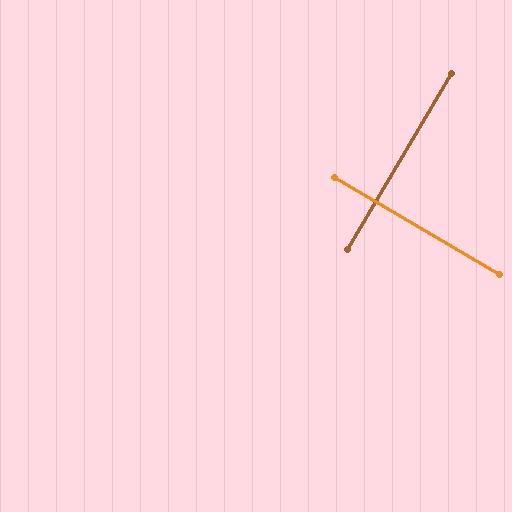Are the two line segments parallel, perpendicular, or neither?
Perpendicular — they meet at approximately 90°.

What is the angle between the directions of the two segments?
Approximately 90 degrees.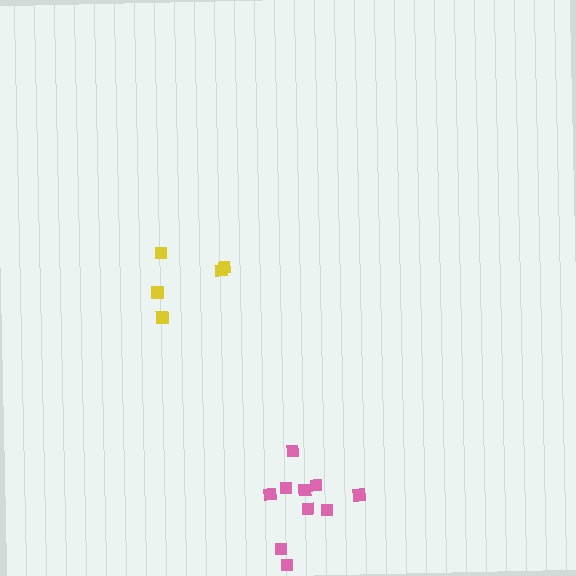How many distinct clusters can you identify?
There are 2 distinct clusters.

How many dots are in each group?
Group 1: 5 dots, Group 2: 10 dots (15 total).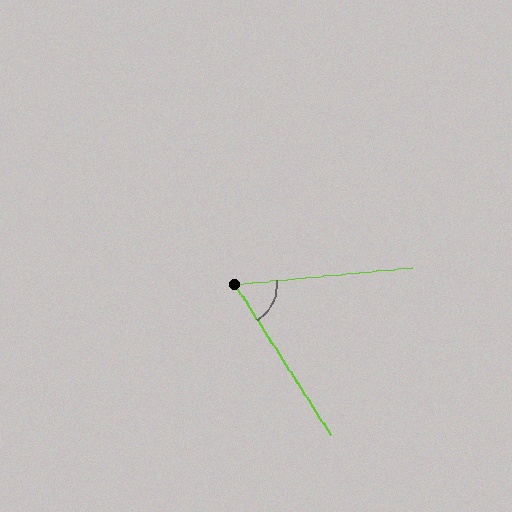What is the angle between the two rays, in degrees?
Approximately 63 degrees.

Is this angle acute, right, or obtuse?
It is acute.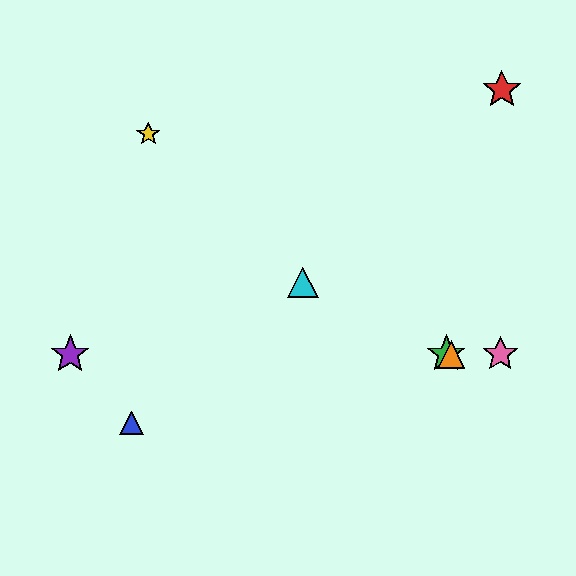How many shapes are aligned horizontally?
4 shapes (the green star, the purple star, the orange triangle, the pink star) are aligned horizontally.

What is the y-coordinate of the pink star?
The pink star is at y≈354.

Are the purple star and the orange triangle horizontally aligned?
Yes, both are at y≈354.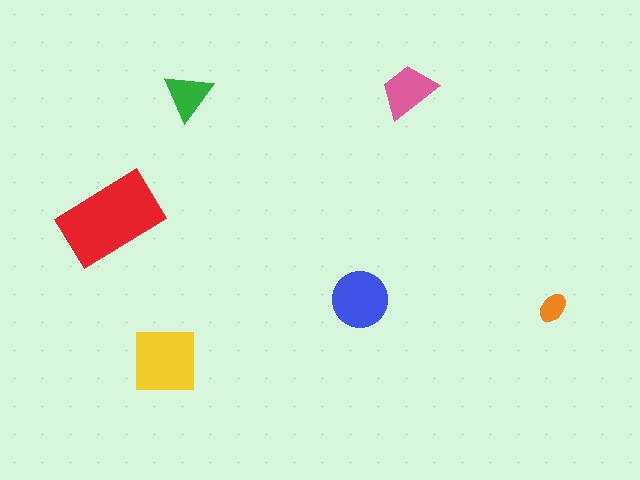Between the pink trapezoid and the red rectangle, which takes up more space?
The red rectangle.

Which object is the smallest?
The orange ellipse.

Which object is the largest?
The red rectangle.